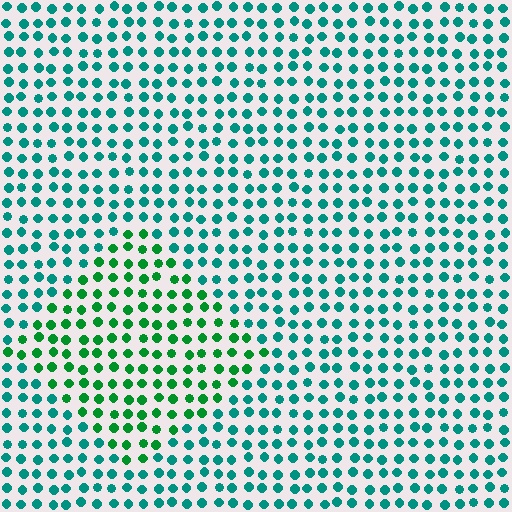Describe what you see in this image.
The image is filled with small teal elements in a uniform arrangement. A diamond-shaped region is visible where the elements are tinted to a slightly different hue, forming a subtle color boundary.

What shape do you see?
I see a diamond.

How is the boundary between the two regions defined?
The boundary is defined purely by a slight shift in hue (about 37 degrees). Spacing, size, and orientation are identical on both sides.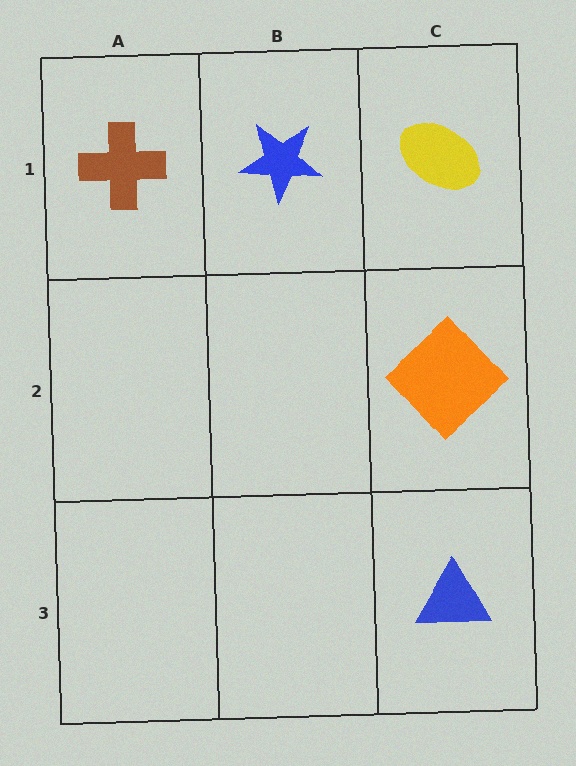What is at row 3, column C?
A blue triangle.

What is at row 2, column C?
An orange diamond.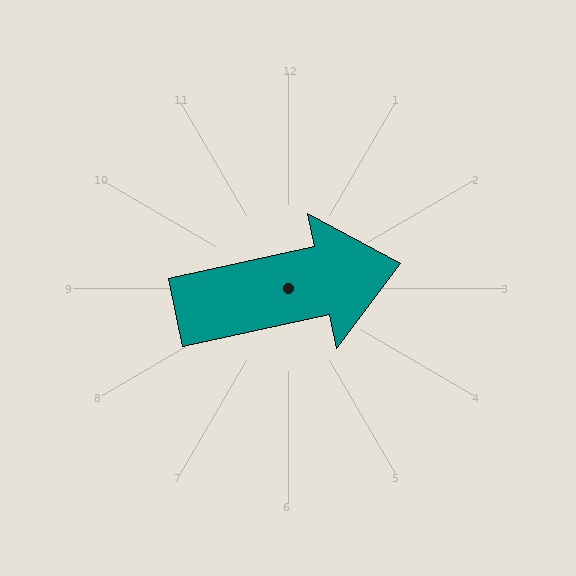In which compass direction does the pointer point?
East.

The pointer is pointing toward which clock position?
Roughly 3 o'clock.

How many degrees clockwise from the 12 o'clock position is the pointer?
Approximately 78 degrees.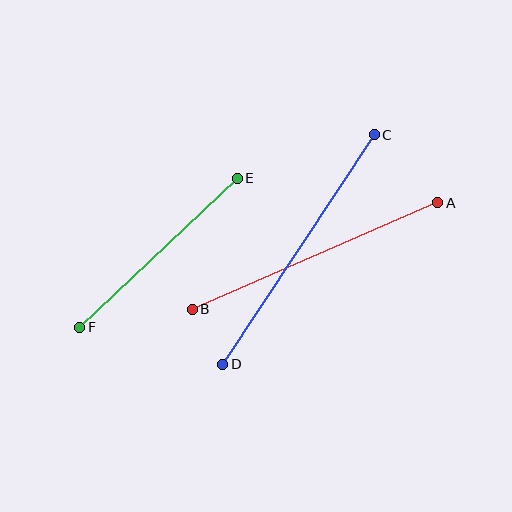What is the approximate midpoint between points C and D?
The midpoint is at approximately (298, 249) pixels.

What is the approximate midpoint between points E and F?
The midpoint is at approximately (159, 253) pixels.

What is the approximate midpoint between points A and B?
The midpoint is at approximately (315, 256) pixels.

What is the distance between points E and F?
The distance is approximately 217 pixels.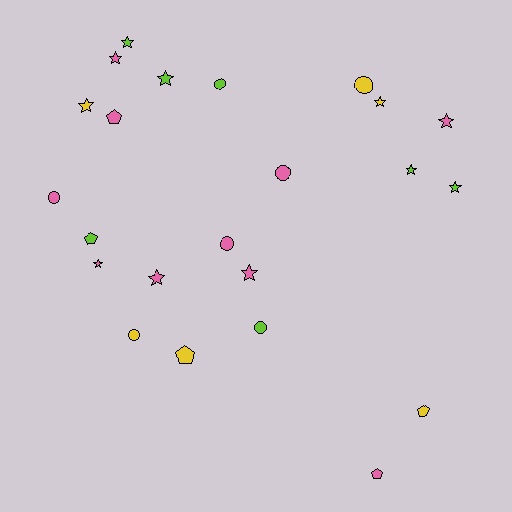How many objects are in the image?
There are 23 objects.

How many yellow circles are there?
There are 2 yellow circles.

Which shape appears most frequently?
Star, with 11 objects.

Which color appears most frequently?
Pink, with 10 objects.